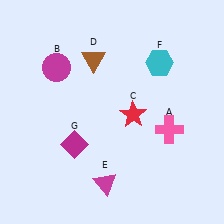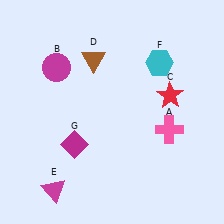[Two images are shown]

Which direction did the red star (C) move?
The red star (C) moved right.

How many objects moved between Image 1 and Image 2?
2 objects moved between the two images.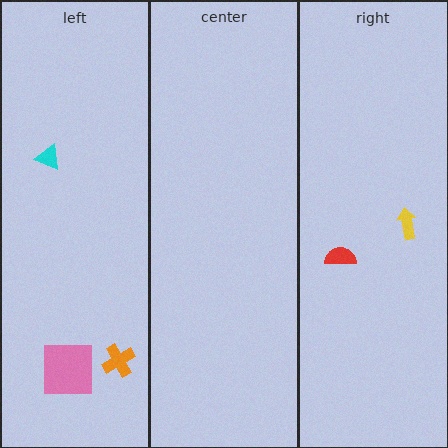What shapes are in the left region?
The cyan triangle, the orange cross, the pink square.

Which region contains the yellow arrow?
The right region.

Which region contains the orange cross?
The left region.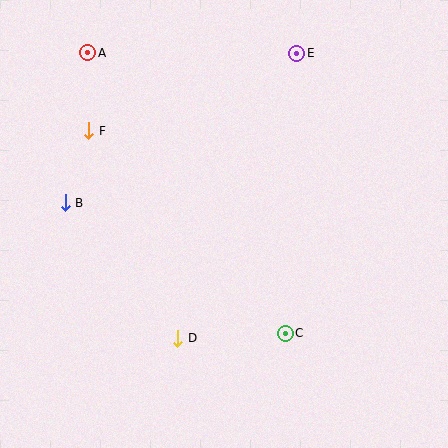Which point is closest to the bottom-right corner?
Point C is closest to the bottom-right corner.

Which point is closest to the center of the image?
Point D at (178, 338) is closest to the center.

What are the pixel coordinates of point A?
Point A is at (88, 53).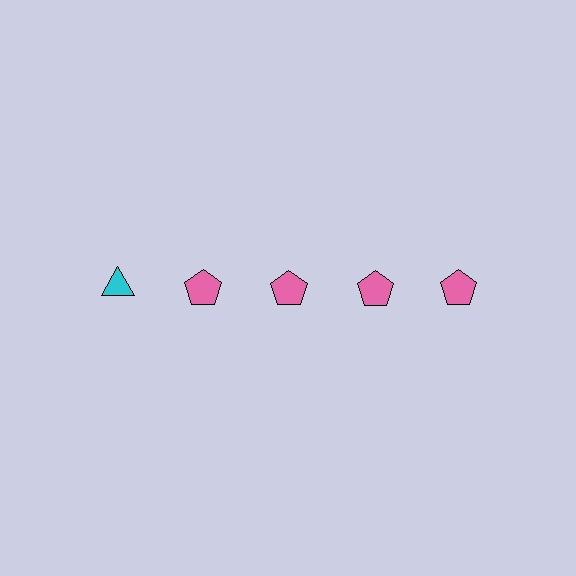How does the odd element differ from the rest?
It differs in both color (cyan instead of pink) and shape (triangle instead of pentagon).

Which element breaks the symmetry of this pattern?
The cyan triangle in the top row, leftmost column breaks the symmetry. All other shapes are pink pentagons.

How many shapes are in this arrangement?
There are 5 shapes arranged in a grid pattern.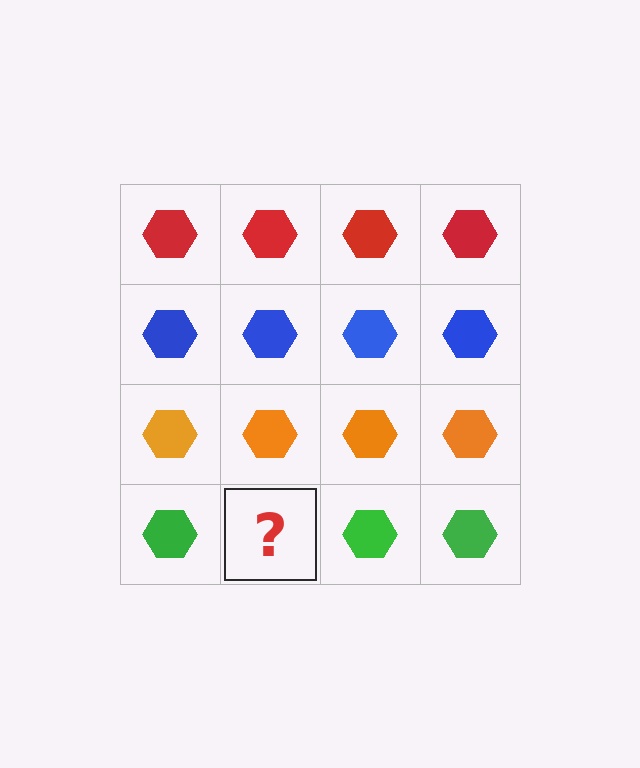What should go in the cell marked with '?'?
The missing cell should contain a green hexagon.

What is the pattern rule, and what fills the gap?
The rule is that each row has a consistent color. The gap should be filled with a green hexagon.